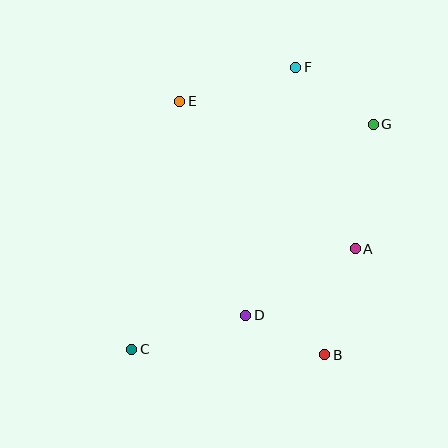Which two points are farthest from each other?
Points C and G are farthest from each other.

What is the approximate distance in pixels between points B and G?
The distance between B and G is approximately 235 pixels.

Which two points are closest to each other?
Points B and D are closest to each other.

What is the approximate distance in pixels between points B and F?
The distance between B and F is approximately 289 pixels.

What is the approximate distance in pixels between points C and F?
The distance between C and F is approximately 326 pixels.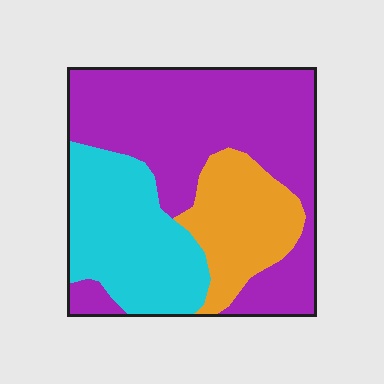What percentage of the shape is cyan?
Cyan takes up about one quarter (1/4) of the shape.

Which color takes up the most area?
Purple, at roughly 55%.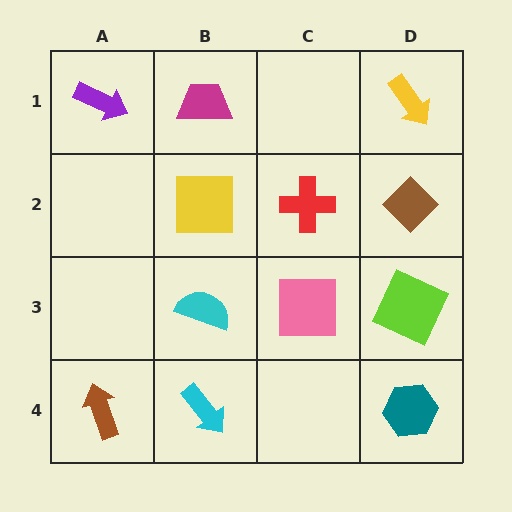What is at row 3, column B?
A cyan semicircle.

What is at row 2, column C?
A red cross.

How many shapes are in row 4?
3 shapes.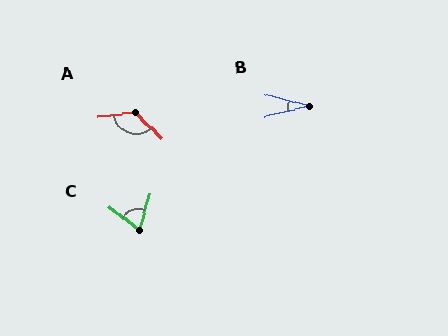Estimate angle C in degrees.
Approximately 68 degrees.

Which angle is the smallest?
B, at approximately 27 degrees.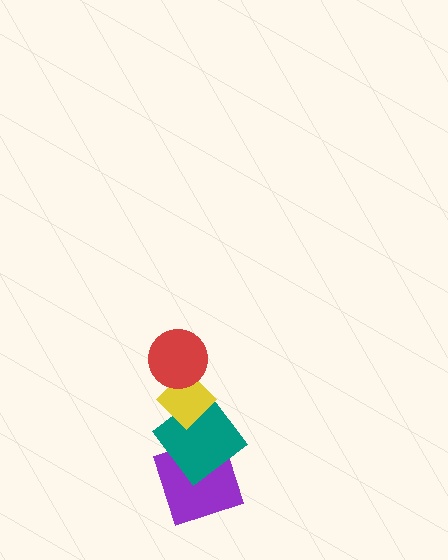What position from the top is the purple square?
The purple square is 4th from the top.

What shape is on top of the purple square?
The teal diamond is on top of the purple square.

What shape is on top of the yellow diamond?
The red circle is on top of the yellow diamond.